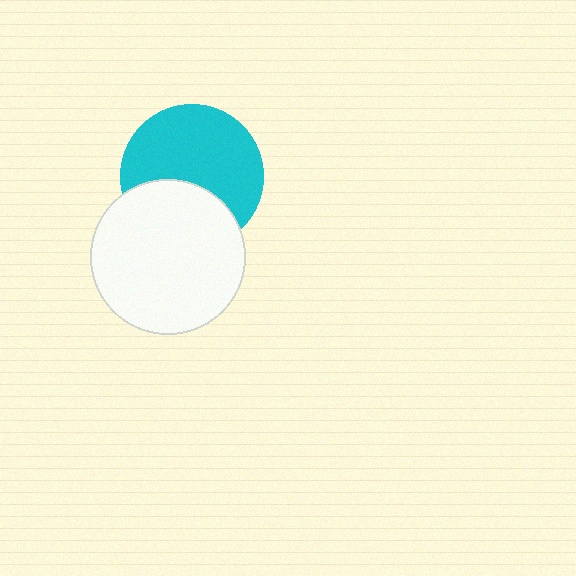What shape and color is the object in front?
The object in front is a white circle.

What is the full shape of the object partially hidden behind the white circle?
The partially hidden object is a cyan circle.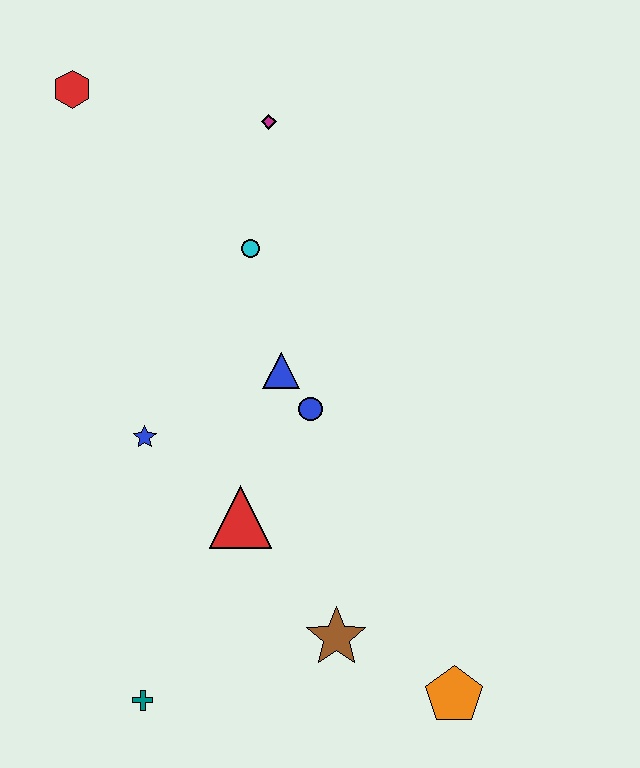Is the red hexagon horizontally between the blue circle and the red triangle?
No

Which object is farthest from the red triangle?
The red hexagon is farthest from the red triangle.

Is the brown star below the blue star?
Yes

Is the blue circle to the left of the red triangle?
No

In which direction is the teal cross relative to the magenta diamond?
The teal cross is below the magenta diamond.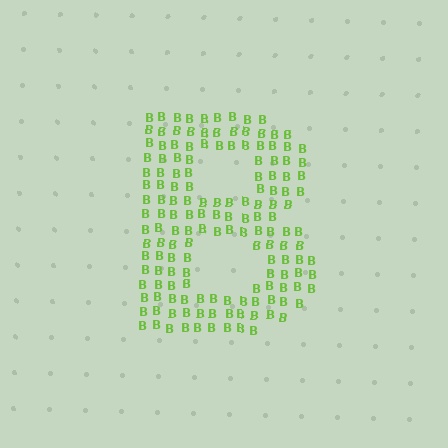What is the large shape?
The large shape is the letter B.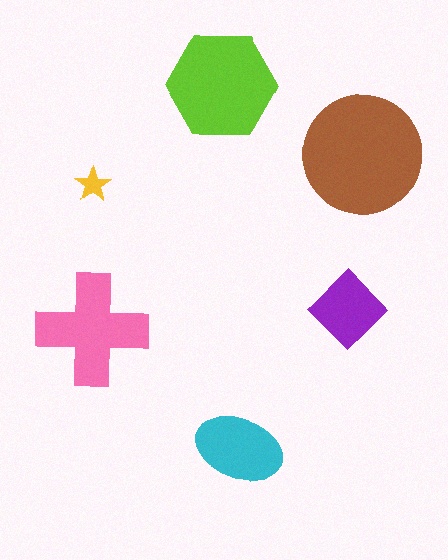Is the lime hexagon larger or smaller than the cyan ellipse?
Larger.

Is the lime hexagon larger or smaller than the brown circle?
Smaller.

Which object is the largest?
The brown circle.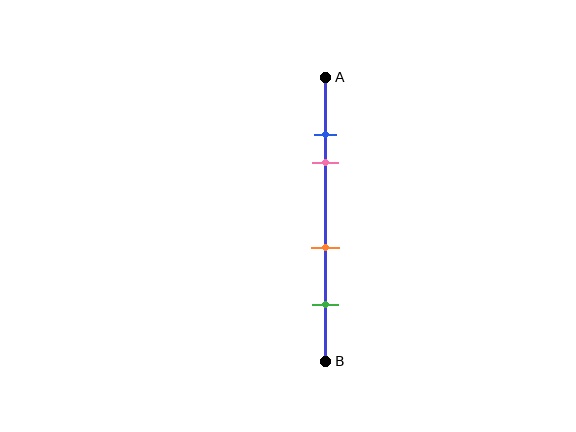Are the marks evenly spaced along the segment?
No, the marks are not evenly spaced.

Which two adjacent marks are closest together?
The blue and pink marks are the closest adjacent pair.